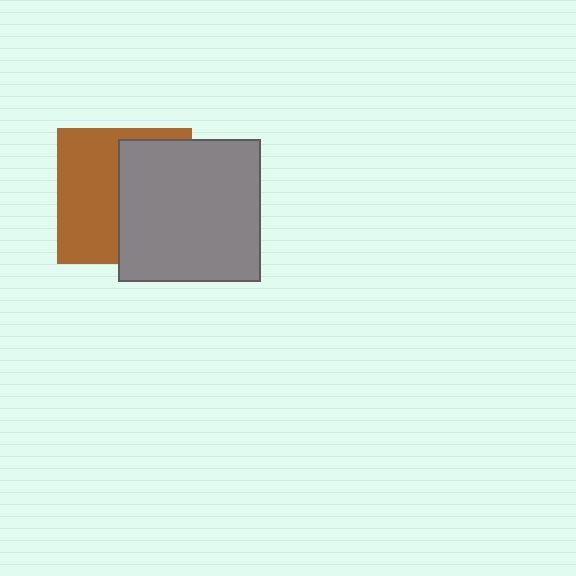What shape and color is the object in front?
The object in front is a gray square.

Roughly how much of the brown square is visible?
About half of it is visible (roughly 50%).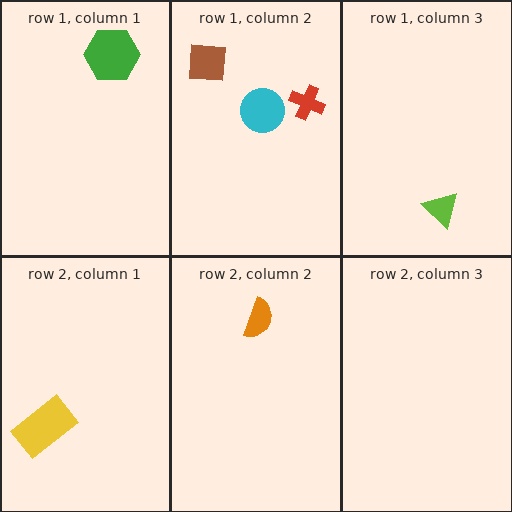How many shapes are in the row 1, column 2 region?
3.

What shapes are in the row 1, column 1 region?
The green hexagon.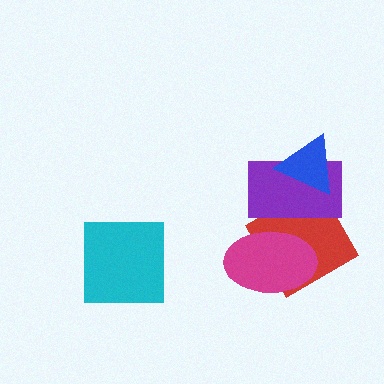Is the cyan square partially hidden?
No, no other shape covers it.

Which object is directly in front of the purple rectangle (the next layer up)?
The magenta ellipse is directly in front of the purple rectangle.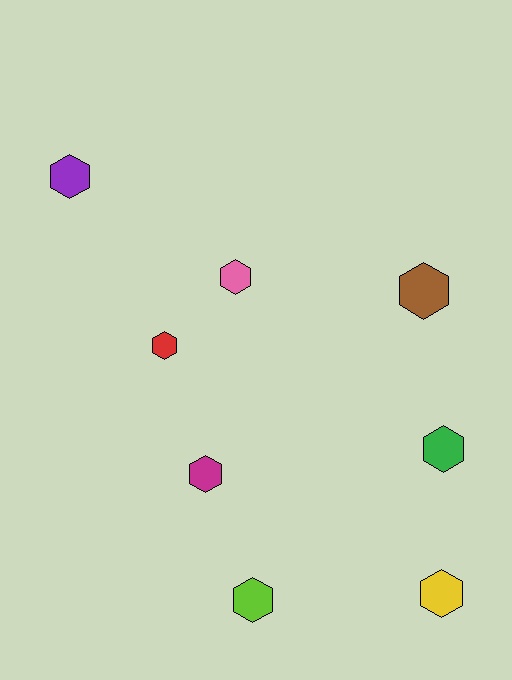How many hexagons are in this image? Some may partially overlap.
There are 8 hexagons.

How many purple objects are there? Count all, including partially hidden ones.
There is 1 purple object.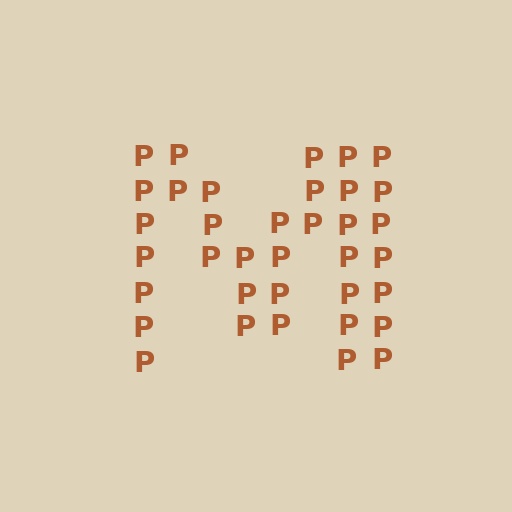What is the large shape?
The large shape is the letter M.